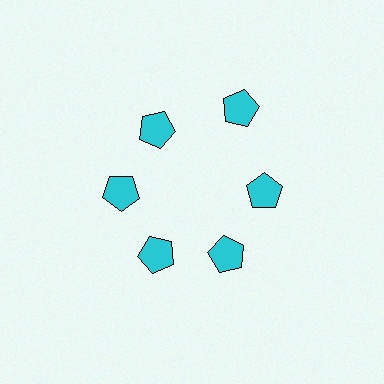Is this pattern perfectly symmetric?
No. The 6 cyan pentagons are arranged in a ring, but one element near the 1 o'clock position is pushed outward from the center, breaking the 6-fold rotational symmetry.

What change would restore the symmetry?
The symmetry would be restored by moving it inward, back onto the ring so that all 6 pentagons sit at equal angles and equal distance from the center.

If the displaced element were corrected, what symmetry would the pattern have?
It would have 6-fold rotational symmetry — the pattern would map onto itself every 60 degrees.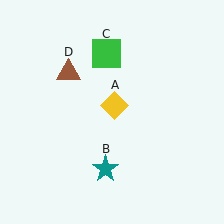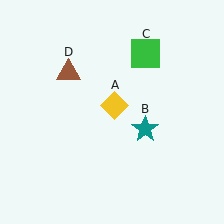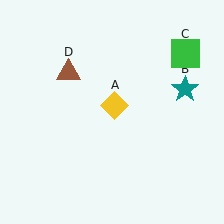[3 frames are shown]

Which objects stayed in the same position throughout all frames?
Yellow diamond (object A) and brown triangle (object D) remained stationary.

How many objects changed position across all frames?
2 objects changed position: teal star (object B), green square (object C).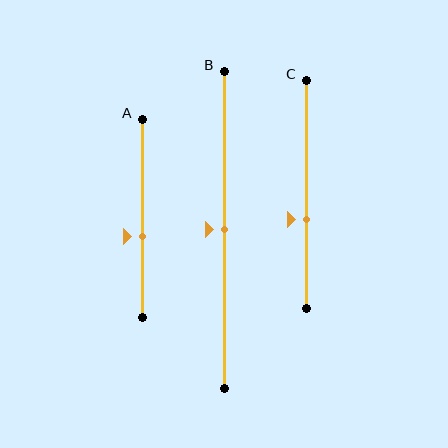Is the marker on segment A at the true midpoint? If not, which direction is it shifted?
No, the marker on segment A is shifted downward by about 9% of the segment length.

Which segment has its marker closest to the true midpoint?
Segment B has its marker closest to the true midpoint.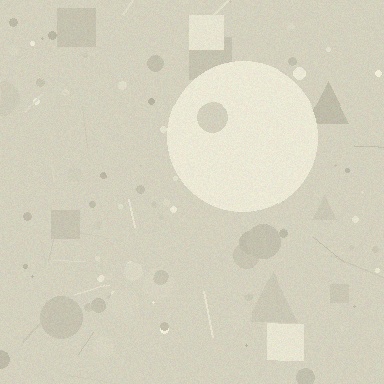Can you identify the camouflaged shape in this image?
The camouflaged shape is a circle.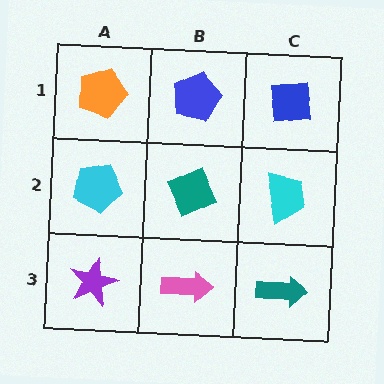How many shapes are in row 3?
3 shapes.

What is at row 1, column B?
A blue pentagon.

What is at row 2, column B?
A teal diamond.